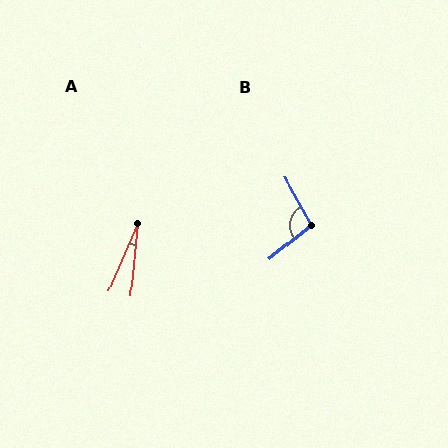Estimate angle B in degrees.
Approximately 100 degrees.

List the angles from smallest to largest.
A (17°), B (100°).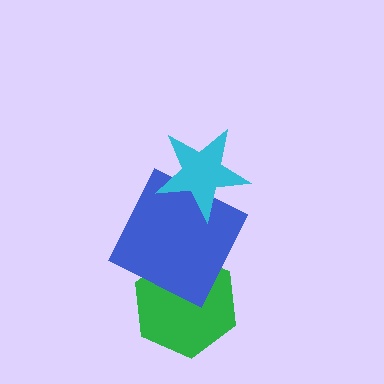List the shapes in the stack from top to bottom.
From top to bottom: the cyan star, the blue square, the green hexagon.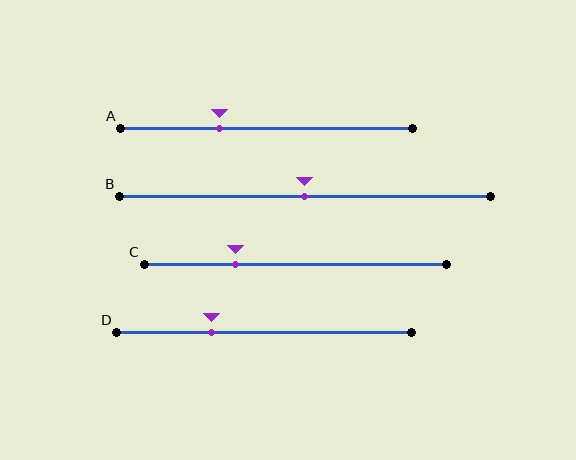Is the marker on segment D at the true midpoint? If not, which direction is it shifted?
No, the marker on segment D is shifted to the left by about 18% of the segment length.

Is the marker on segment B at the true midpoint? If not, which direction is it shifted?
Yes, the marker on segment B is at the true midpoint.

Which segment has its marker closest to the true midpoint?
Segment B has its marker closest to the true midpoint.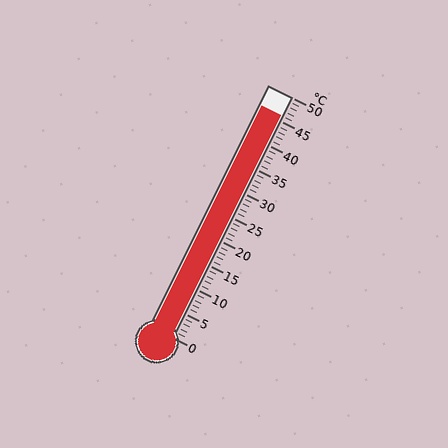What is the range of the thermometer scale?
The thermometer scale ranges from 0°C to 50°C.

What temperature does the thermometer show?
The thermometer shows approximately 46°C.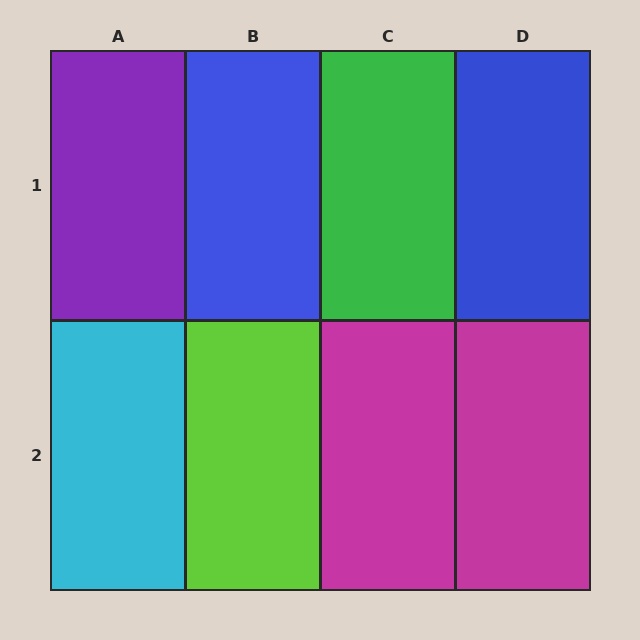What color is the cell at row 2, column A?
Cyan.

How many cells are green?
1 cell is green.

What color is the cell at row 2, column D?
Magenta.